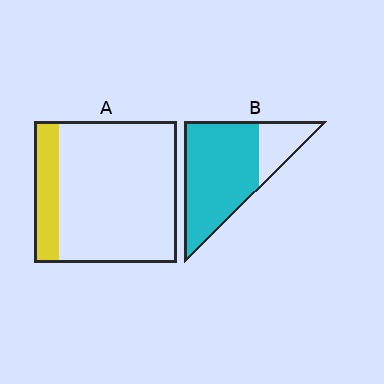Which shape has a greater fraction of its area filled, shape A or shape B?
Shape B.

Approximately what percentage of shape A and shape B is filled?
A is approximately 15% and B is approximately 75%.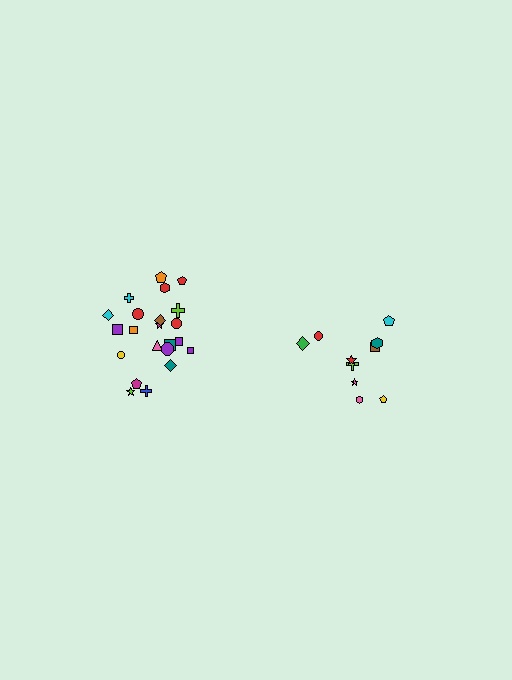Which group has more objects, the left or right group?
The left group.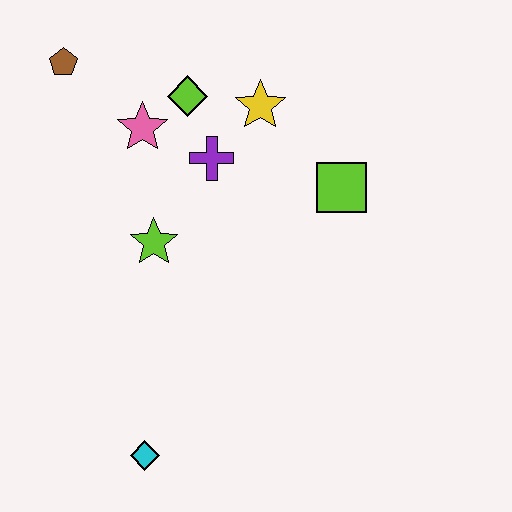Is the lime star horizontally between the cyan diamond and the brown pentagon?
No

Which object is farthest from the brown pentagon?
The cyan diamond is farthest from the brown pentagon.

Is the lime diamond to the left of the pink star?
No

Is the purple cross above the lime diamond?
No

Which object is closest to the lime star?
The purple cross is closest to the lime star.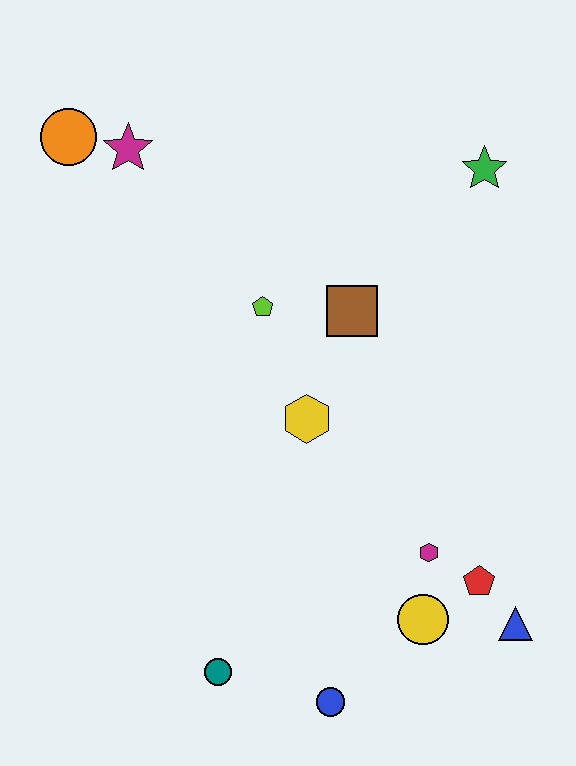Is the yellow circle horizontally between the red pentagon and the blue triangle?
No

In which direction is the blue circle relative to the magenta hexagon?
The blue circle is below the magenta hexagon.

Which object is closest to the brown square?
The lime pentagon is closest to the brown square.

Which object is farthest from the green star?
The teal circle is farthest from the green star.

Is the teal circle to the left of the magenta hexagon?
Yes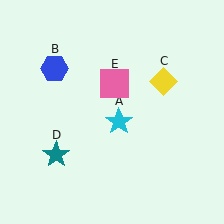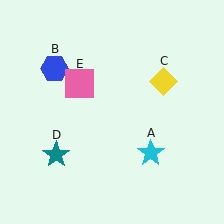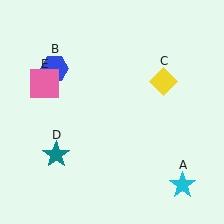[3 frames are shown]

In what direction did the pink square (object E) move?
The pink square (object E) moved left.